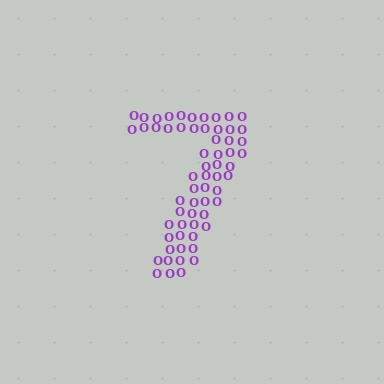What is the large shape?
The large shape is the digit 7.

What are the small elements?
The small elements are letter O's.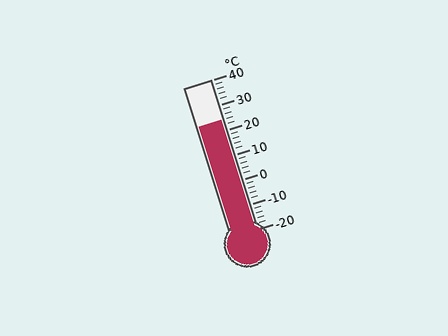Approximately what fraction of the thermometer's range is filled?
The thermometer is filled to approximately 75% of its range.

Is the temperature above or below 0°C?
The temperature is above 0°C.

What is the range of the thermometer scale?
The thermometer scale ranges from -20°C to 40°C.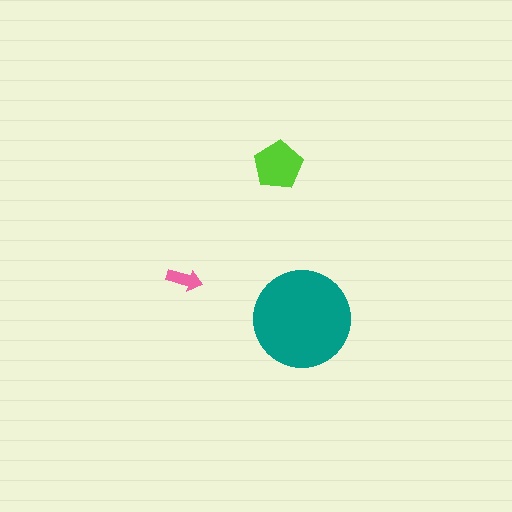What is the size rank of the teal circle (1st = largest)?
1st.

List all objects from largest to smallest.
The teal circle, the lime pentagon, the pink arrow.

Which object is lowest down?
The teal circle is bottommost.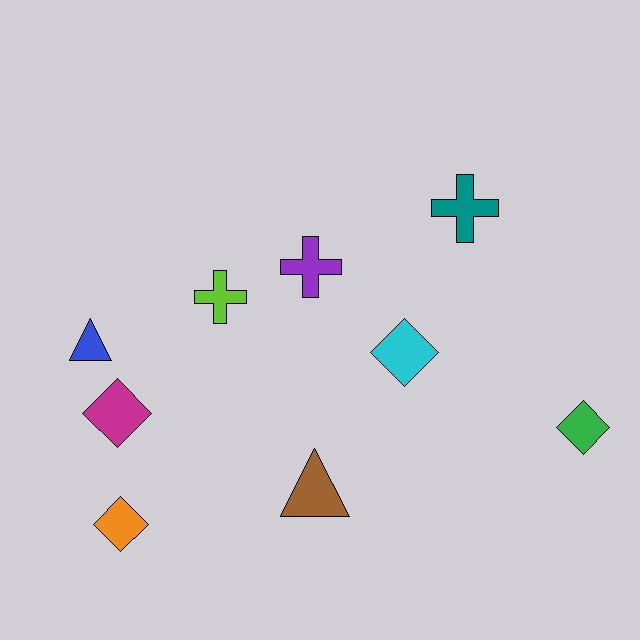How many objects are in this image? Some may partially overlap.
There are 9 objects.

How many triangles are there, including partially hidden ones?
There are 2 triangles.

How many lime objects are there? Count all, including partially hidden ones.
There is 1 lime object.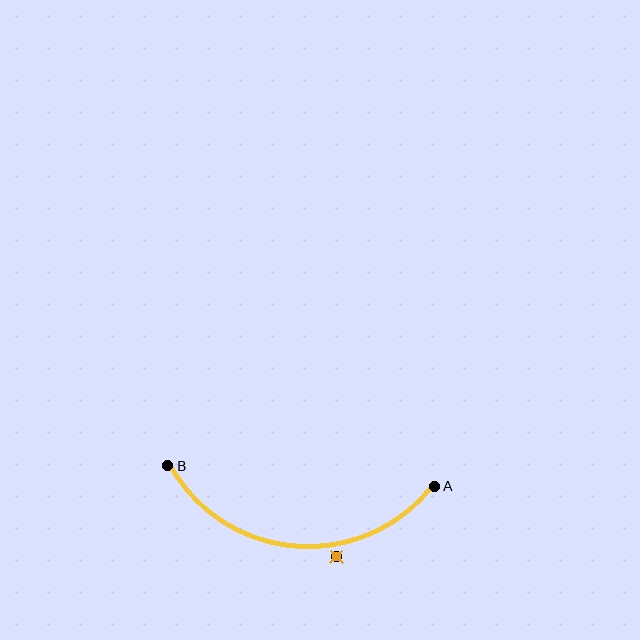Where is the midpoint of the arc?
The arc midpoint is the point on the curve farthest from the straight line joining A and B. It sits below that line.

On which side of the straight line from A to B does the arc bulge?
The arc bulges below the straight line connecting A and B.